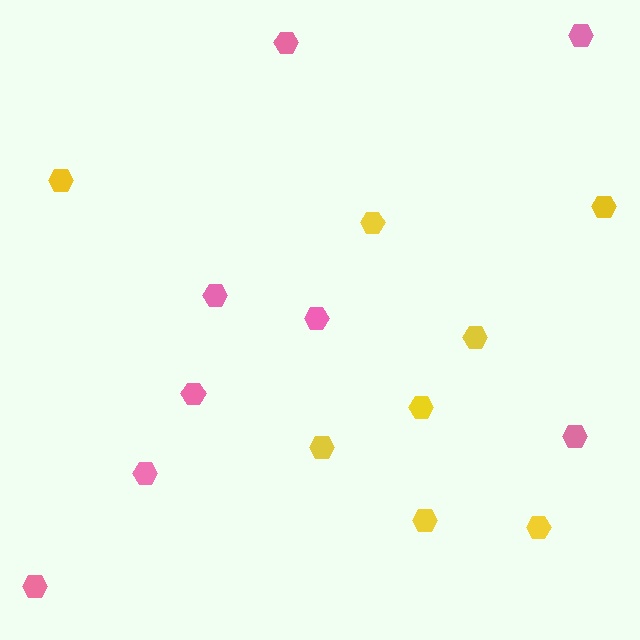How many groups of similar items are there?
There are 2 groups: one group of yellow hexagons (8) and one group of pink hexagons (8).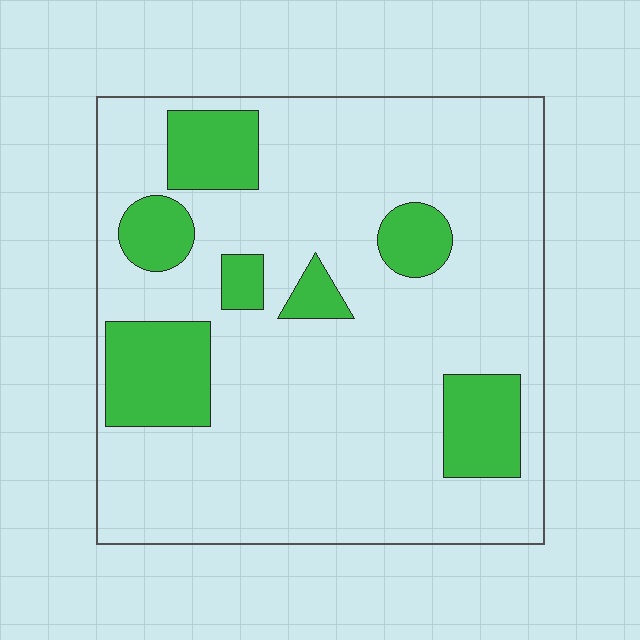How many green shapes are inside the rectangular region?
7.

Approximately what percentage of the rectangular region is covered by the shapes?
Approximately 20%.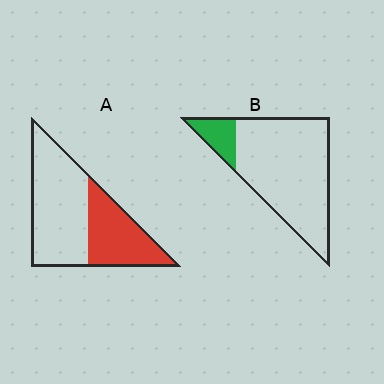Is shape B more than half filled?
No.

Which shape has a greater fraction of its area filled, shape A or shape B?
Shape A.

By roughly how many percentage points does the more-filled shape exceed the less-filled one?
By roughly 25 percentage points (A over B).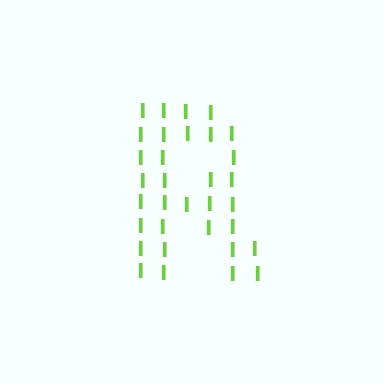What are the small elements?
The small elements are letter I's.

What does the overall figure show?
The overall figure shows the letter R.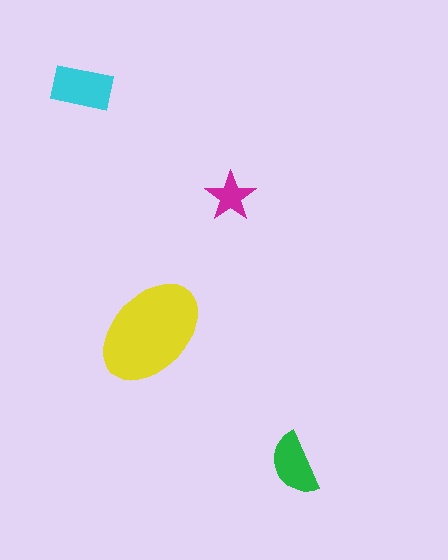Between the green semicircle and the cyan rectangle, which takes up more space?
The cyan rectangle.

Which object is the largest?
The yellow ellipse.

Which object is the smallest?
The magenta star.